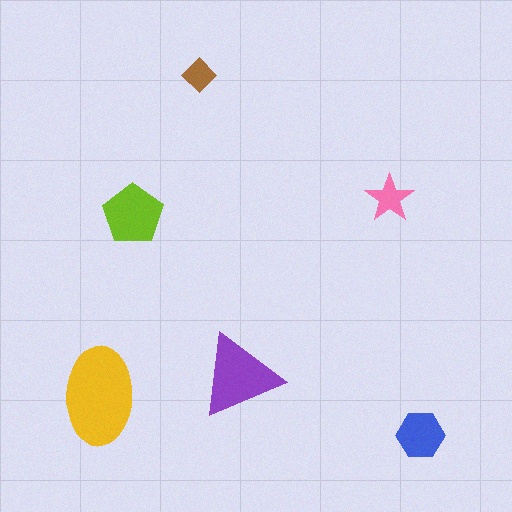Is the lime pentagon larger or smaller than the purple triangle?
Smaller.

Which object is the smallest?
The brown diamond.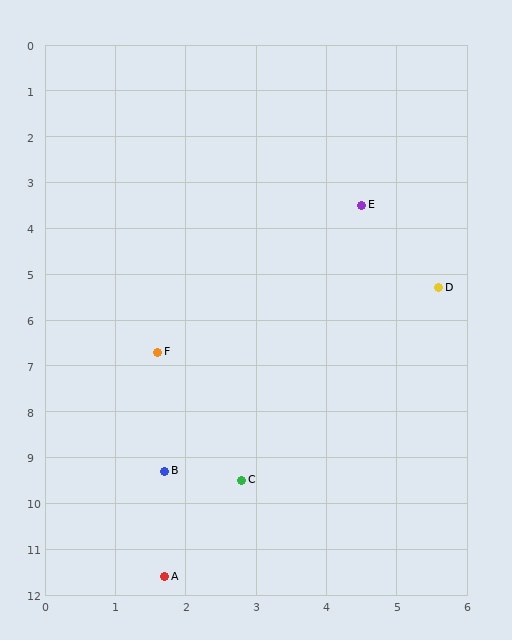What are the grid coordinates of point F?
Point F is at approximately (1.6, 6.7).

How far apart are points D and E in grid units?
Points D and E are about 2.1 grid units apart.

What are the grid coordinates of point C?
Point C is at approximately (2.8, 9.5).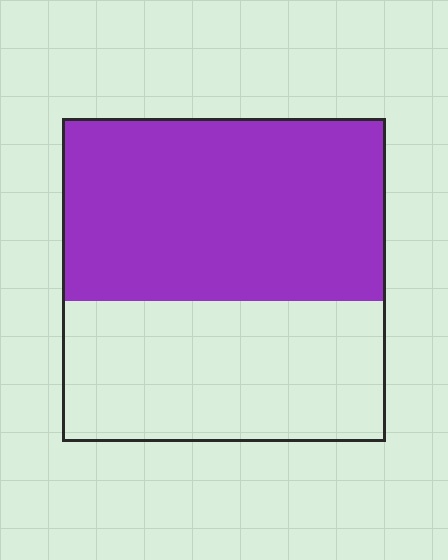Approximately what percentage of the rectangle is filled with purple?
Approximately 55%.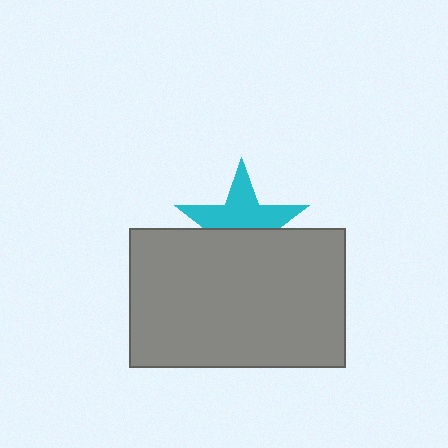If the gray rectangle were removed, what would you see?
You would see the complete cyan star.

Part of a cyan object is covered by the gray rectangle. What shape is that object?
It is a star.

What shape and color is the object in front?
The object in front is a gray rectangle.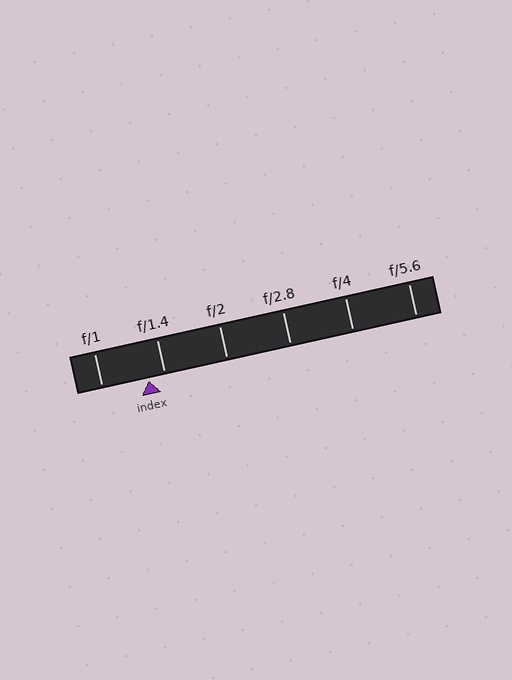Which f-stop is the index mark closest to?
The index mark is closest to f/1.4.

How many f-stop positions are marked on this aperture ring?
There are 6 f-stop positions marked.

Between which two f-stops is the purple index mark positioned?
The index mark is between f/1 and f/1.4.